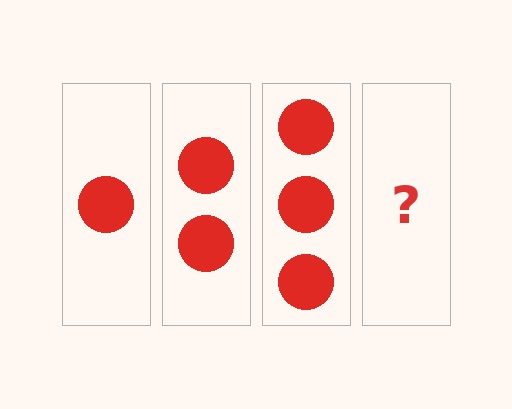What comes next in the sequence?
The next element should be 4 circles.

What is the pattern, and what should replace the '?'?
The pattern is that each step adds one more circle. The '?' should be 4 circles.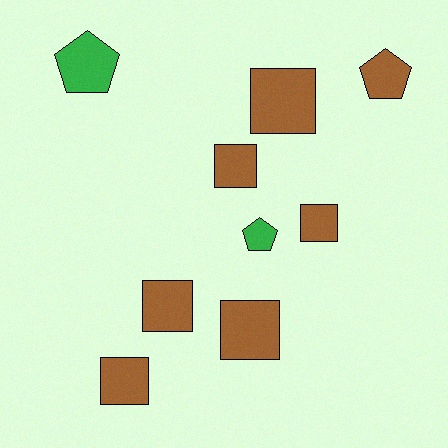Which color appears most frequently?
Brown, with 7 objects.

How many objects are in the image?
There are 9 objects.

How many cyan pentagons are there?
There are no cyan pentagons.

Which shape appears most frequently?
Square, with 6 objects.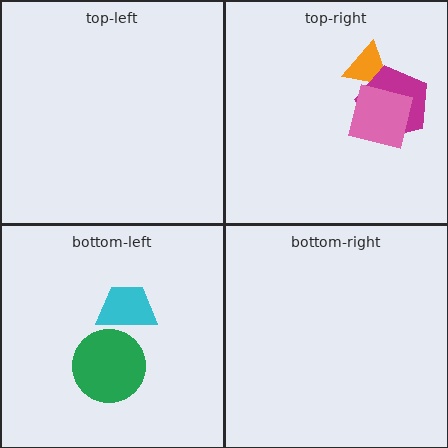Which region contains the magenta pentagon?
The top-right region.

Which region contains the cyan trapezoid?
The bottom-left region.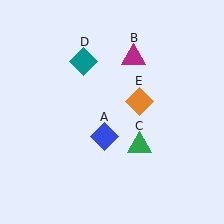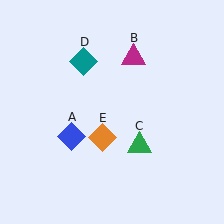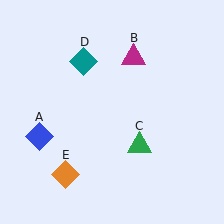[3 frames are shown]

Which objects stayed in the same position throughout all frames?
Magenta triangle (object B) and green triangle (object C) and teal diamond (object D) remained stationary.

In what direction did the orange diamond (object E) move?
The orange diamond (object E) moved down and to the left.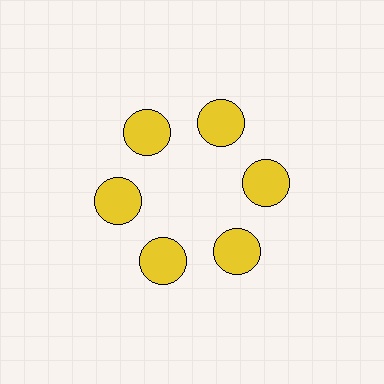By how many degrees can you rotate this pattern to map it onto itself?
The pattern maps onto itself every 60 degrees of rotation.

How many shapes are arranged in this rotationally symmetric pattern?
There are 6 shapes, arranged in 6 groups of 1.